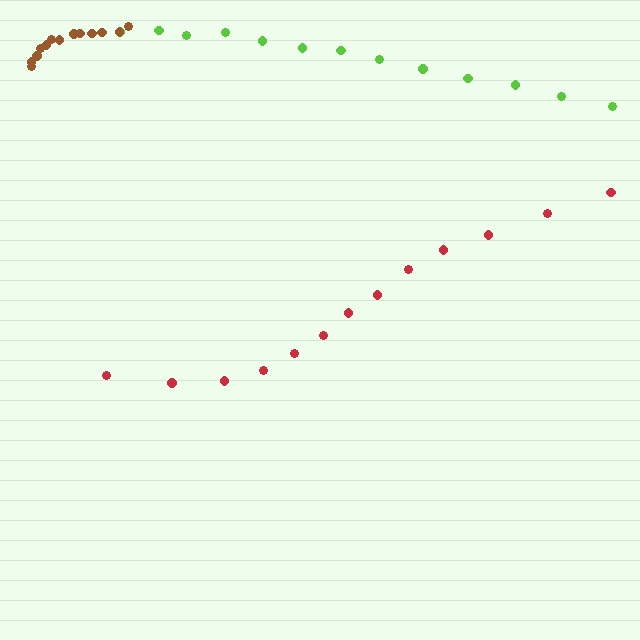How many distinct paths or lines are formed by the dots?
There are 3 distinct paths.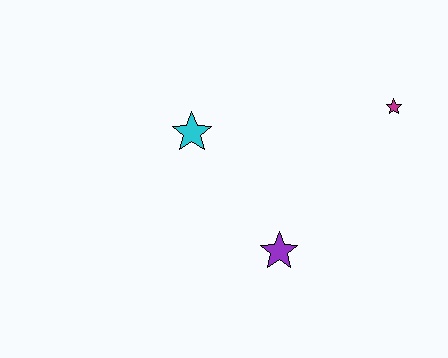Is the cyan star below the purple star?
No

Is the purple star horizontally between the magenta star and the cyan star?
Yes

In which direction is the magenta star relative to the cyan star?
The magenta star is to the right of the cyan star.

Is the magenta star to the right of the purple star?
Yes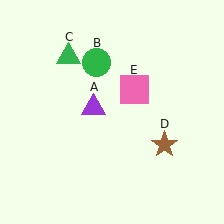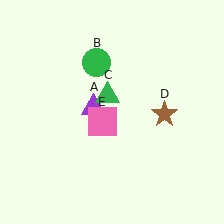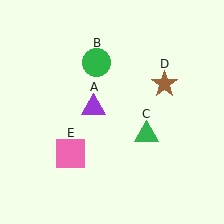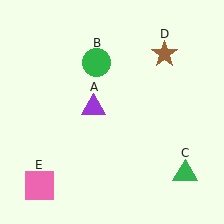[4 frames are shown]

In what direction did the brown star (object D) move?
The brown star (object D) moved up.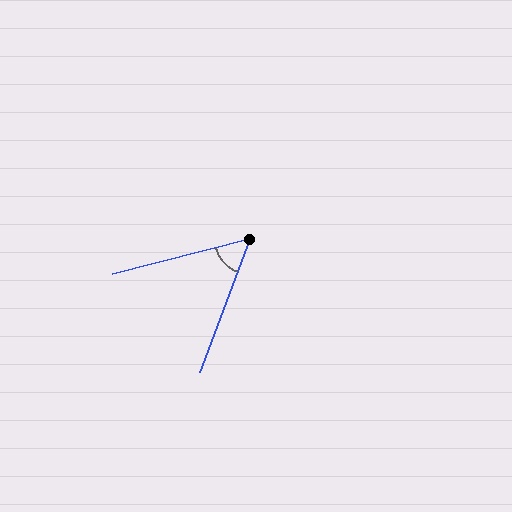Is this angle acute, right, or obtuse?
It is acute.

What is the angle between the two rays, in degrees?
Approximately 55 degrees.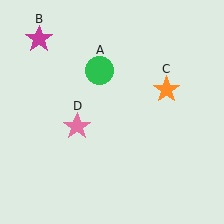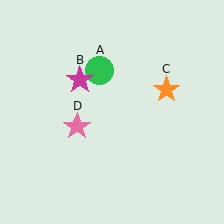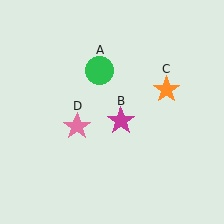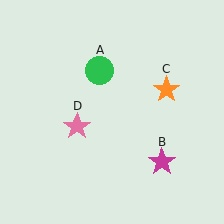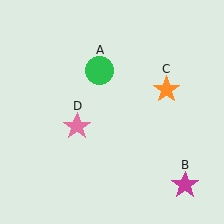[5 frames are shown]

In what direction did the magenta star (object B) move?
The magenta star (object B) moved down and to the right.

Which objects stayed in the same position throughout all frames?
Green circle (object A) and orange star (object C) and pink star (object D) remained stationary.